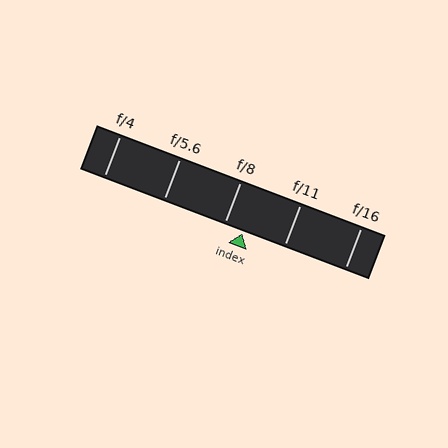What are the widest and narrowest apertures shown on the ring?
The widest aperture shown is f/4 and the narrowest is f/16.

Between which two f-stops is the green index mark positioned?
The index mark is between f/8 and f/11.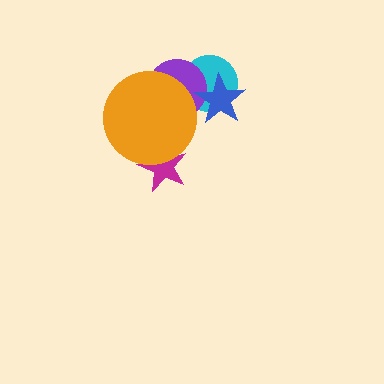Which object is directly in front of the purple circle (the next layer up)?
The blue star is directly in front of the purple circle.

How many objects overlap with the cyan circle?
2 objects overlap with the cyan circle.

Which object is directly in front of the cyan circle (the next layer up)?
The purple circle is directly in front of the cyan circle.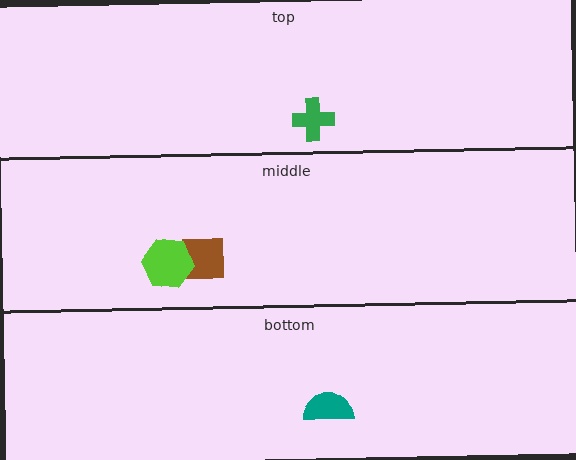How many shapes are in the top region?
1.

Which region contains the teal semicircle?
The bottom region.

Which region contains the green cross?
The top region.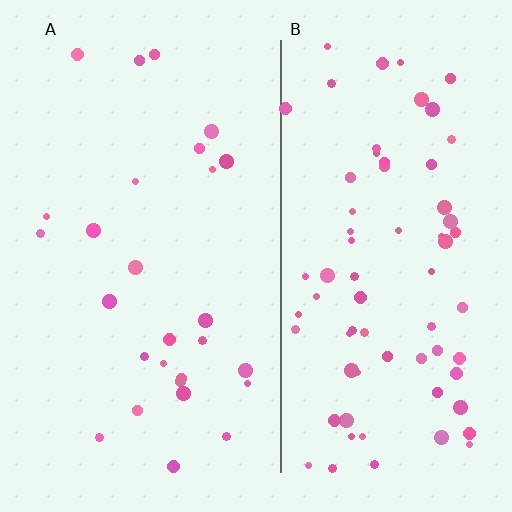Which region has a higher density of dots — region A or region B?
B (the right).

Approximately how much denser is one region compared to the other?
Approximately 2.6× — region B over region A.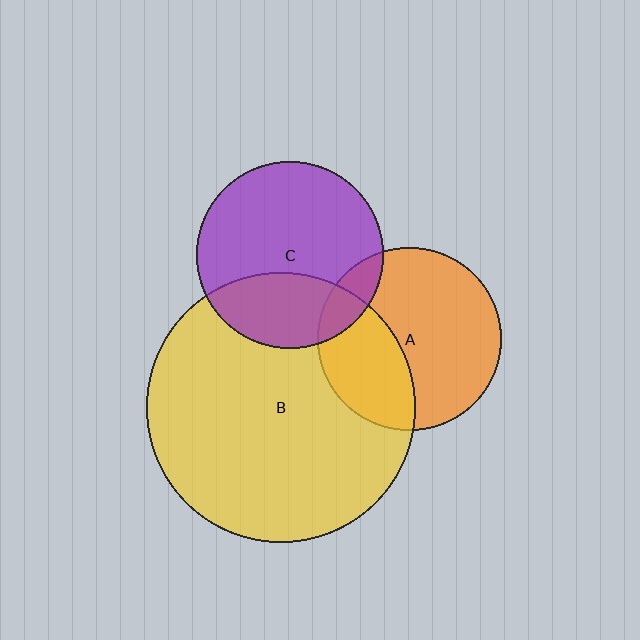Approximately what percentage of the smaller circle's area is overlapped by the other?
Approximately 10%.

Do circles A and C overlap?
Yes.